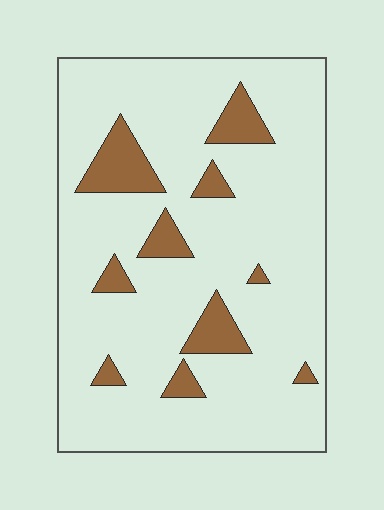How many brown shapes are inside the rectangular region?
10.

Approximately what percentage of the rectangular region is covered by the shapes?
Approximately 15%.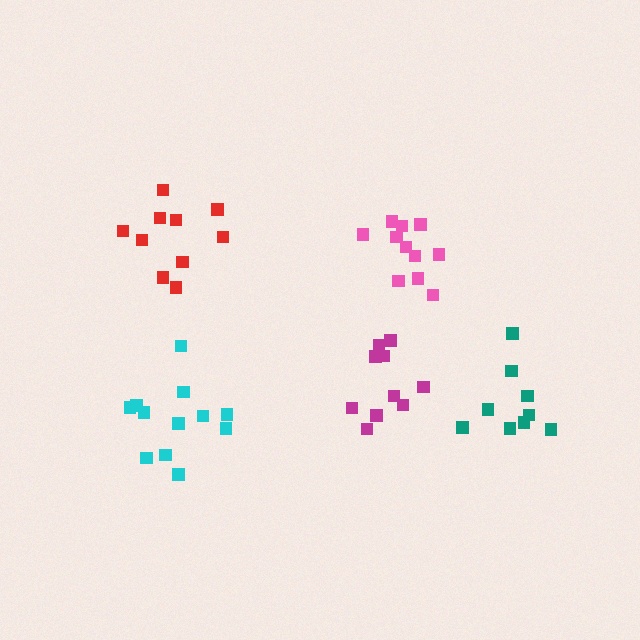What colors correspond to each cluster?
The clusters are colored: pink, magenta, red, teal, cyan.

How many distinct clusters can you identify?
There are 5 distinct clusters.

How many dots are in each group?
Group 1: 11 dots, Group 2: 10 dots, Group 3: 10 dots, Group 4: 9 dots, Group 5: 12 dots (52 total).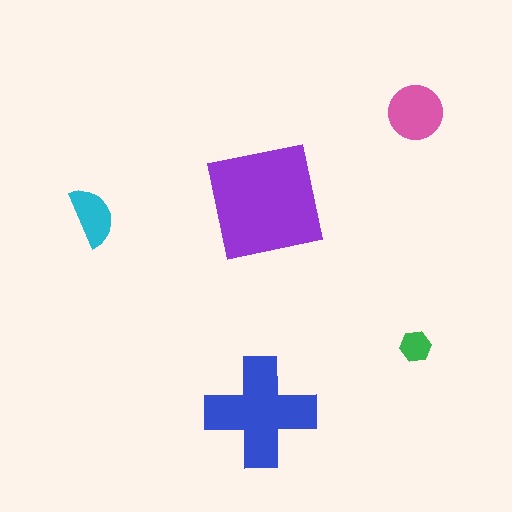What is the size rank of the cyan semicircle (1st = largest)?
4th.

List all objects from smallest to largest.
The green hexagon, the cyan semicircle, the pink circle, the blue cross, the purple square.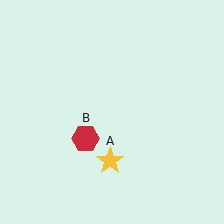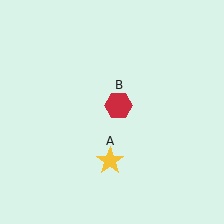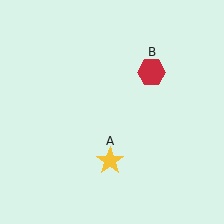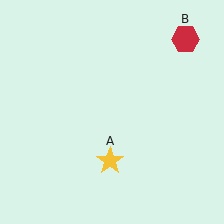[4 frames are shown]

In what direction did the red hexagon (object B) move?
The red hexagon (object B) moved up and to the right.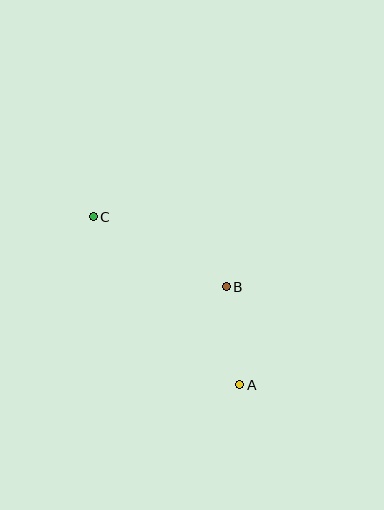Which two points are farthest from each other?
Points A and C are farthest from each other.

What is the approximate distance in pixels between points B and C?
The distance between B and C is approximately 150 pixels.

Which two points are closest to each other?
Points A and B are closest to each other.